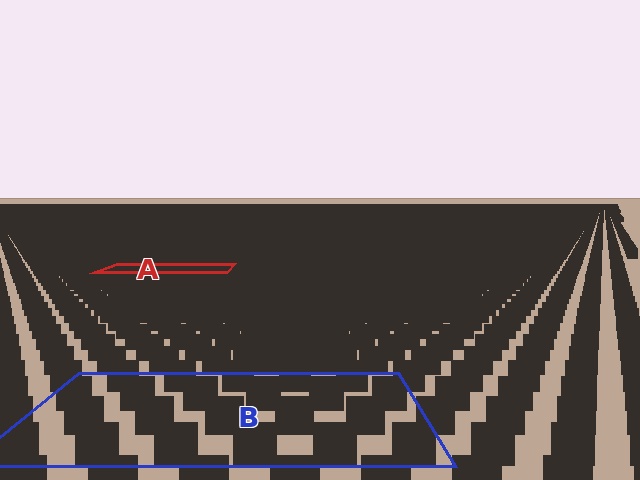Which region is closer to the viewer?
Region B is closer. The texture elements there are larger and more spread out.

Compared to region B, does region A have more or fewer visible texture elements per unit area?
Region A has more texture elements per unit area — they are packed more densely because it is farther away.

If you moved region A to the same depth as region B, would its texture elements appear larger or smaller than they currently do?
They would appear larger. At a closer depth, the same texture elements are projected at a bigger on-screen size.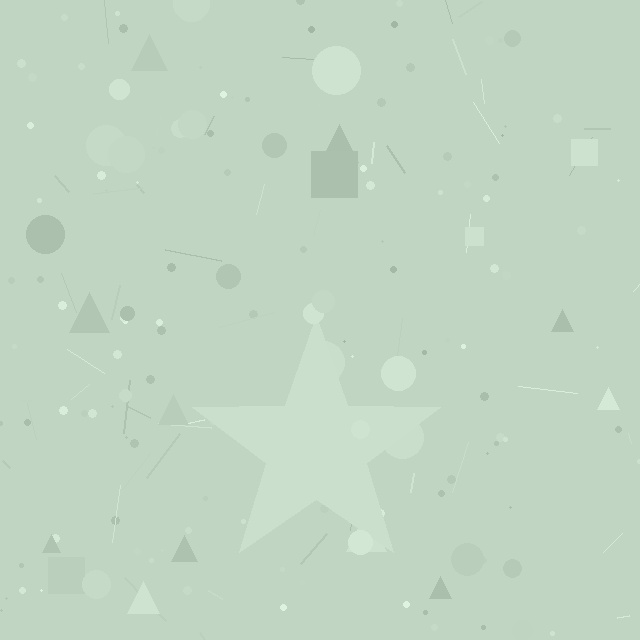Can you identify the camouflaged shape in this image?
The camouflaged shape is a star.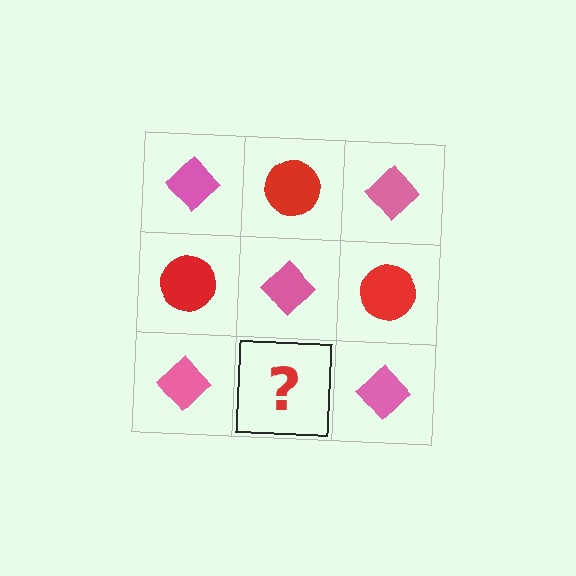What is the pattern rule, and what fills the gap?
The rule is that it alternates pink diamond and red circle in a checkerboard pattern. The gap should be filled with a red circle.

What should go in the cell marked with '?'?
The missing cell should contain a red circle.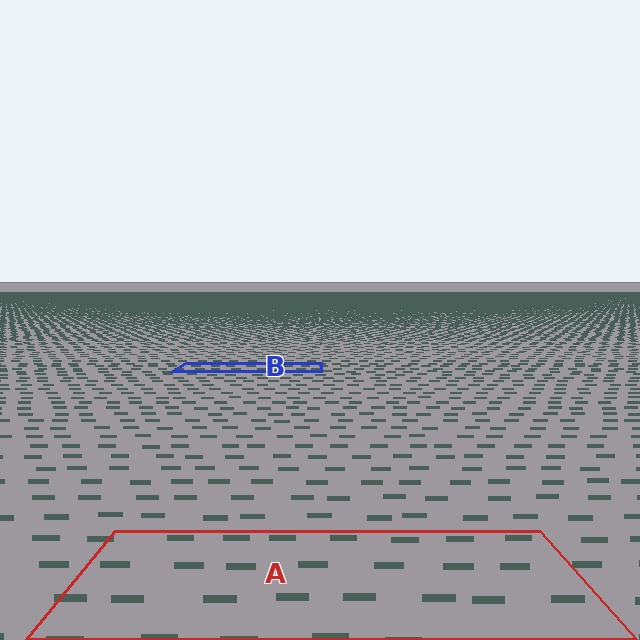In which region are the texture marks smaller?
The texture marks are smaller in region B, because it is farther away.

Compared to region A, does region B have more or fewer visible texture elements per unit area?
Region B has more texture elements per unit area — they are packed more densely because it is farther away.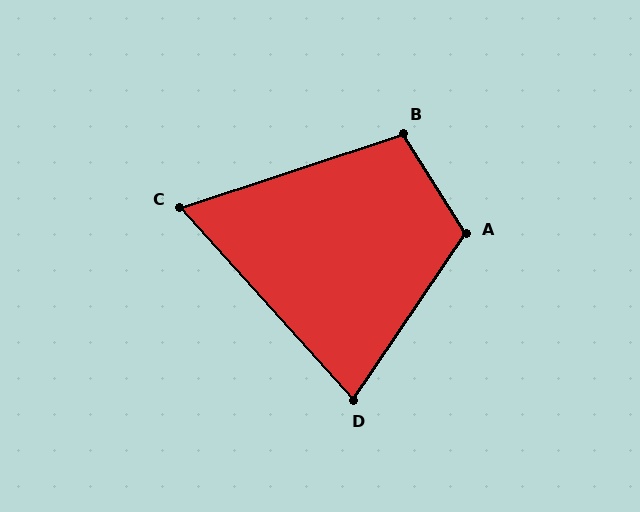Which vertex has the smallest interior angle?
C, at approximately 66 degrees.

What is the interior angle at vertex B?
Approximately 104 degrees (obtuse).